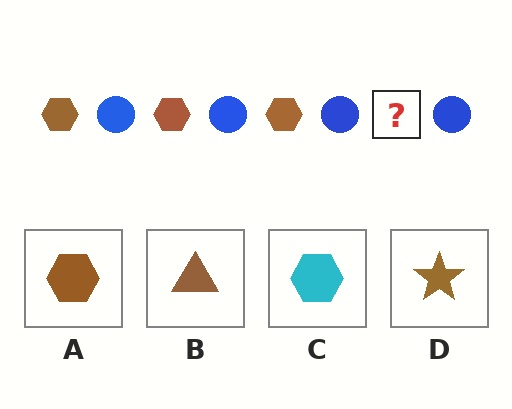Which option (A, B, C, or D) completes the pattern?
A.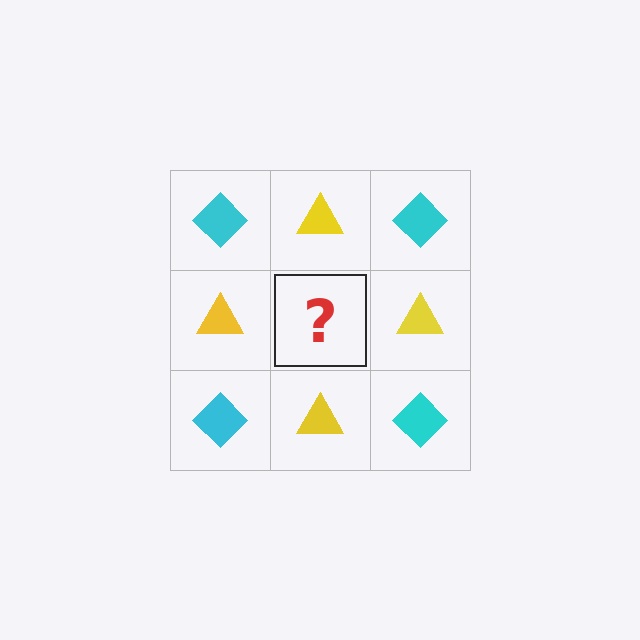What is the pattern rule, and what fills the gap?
The rule is that it alternates cyan diamond and yellow triangle in a checkerboard pattern. The gap should be filled with a cyan diamond.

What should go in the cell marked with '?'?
The missing cell should contain a cyan diamond.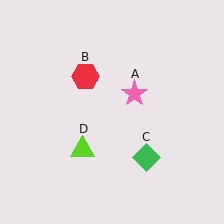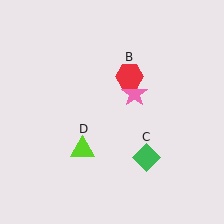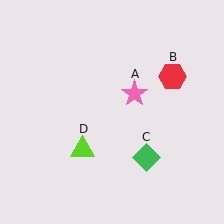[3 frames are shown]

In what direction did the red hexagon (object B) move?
The red hexagon (object B) moved right.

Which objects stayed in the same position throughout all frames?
Pink star (object A) and green diamond (object C) and lime triangle (object D) remained stationary.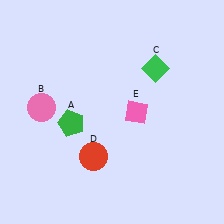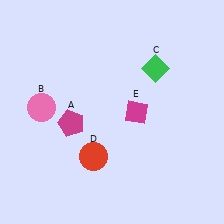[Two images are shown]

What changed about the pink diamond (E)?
In Image 1, E is pink. In Image 2, it changed to magenta.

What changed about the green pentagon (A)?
In Image 1, A is green. In Image 2, it changed to magenta.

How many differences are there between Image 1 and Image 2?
There are 2 differences between the two images.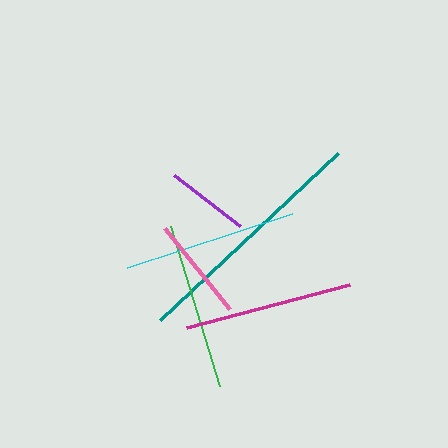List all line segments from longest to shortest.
From longest to shortest: teal, cyan, magenta, green, pink, purple.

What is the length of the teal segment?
The teal segment is approximately 244 pixels long.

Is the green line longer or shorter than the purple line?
The green line is longer than the purple line.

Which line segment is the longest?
The teal line is the longest at approximately 244 pixels.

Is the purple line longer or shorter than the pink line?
The pink line is longer than the purple line.